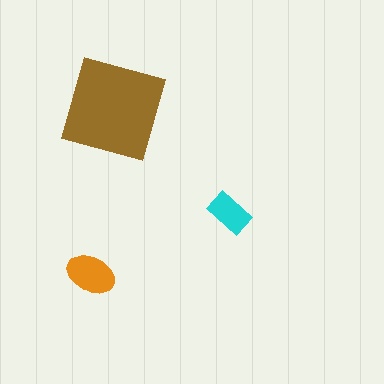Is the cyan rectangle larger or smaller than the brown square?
Smaller.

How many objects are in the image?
There are 3 objects in the image.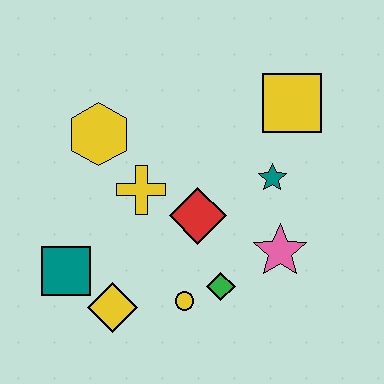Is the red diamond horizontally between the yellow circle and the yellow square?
Yes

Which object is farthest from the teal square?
The yellow square is farthest from the teal square.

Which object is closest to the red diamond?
The yellow cross is closest to the red diamond.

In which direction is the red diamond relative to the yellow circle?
The red diamond is above the yellow circle.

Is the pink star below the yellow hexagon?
Yes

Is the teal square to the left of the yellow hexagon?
Yes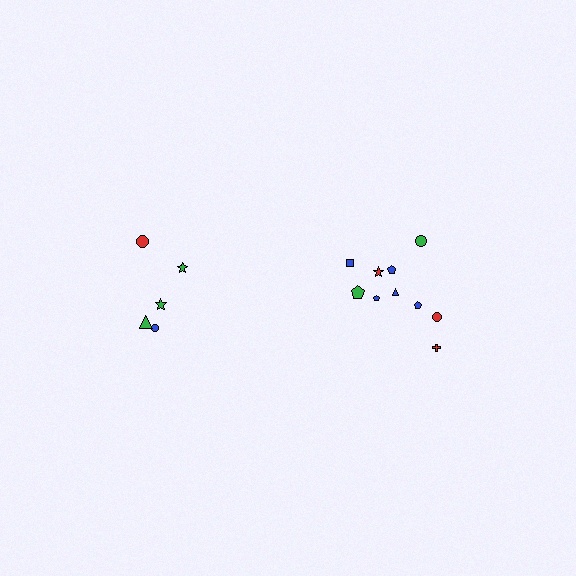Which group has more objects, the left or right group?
The right group.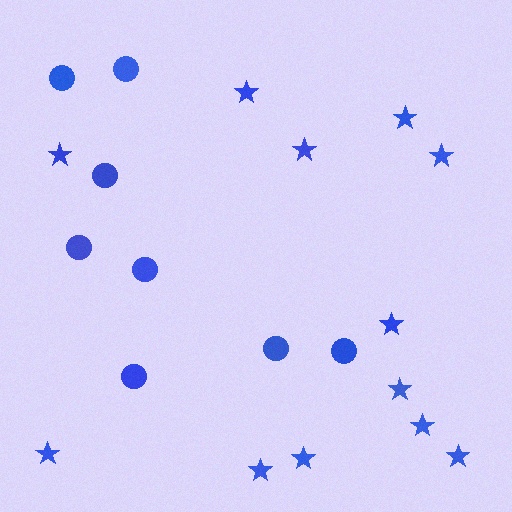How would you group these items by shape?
There are 2 groups: one group of stars (12) and one group of circles (8).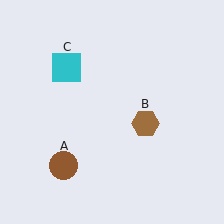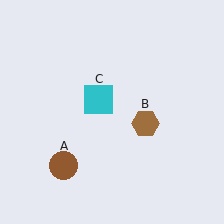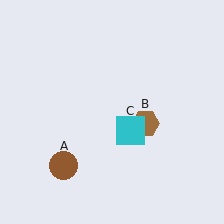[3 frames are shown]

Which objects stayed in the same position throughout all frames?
Brown circle (object A) and brown hexagon (object B) remained stationary.